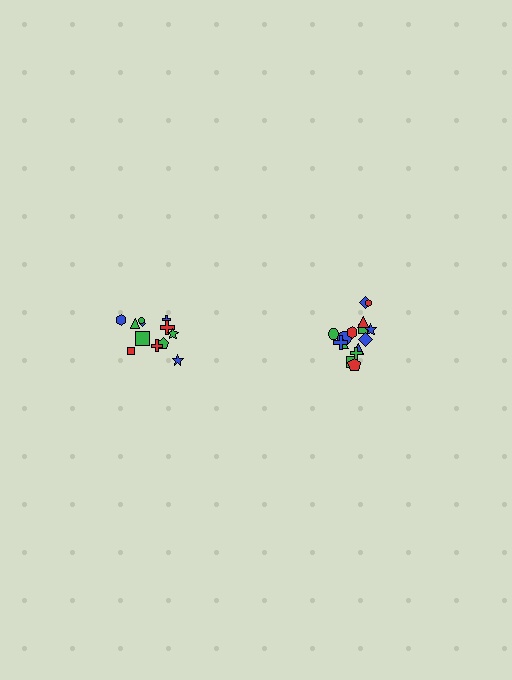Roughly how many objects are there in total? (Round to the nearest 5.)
Roughly 25 objects in total.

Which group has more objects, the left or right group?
The right group.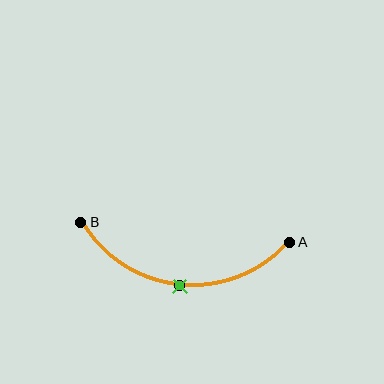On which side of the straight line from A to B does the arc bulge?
The arc bulges below the straight line connecting A and B.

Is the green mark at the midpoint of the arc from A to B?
Yes. The green mark lies on the arc at equal arc-length from both A and B — it is the arc midpoint.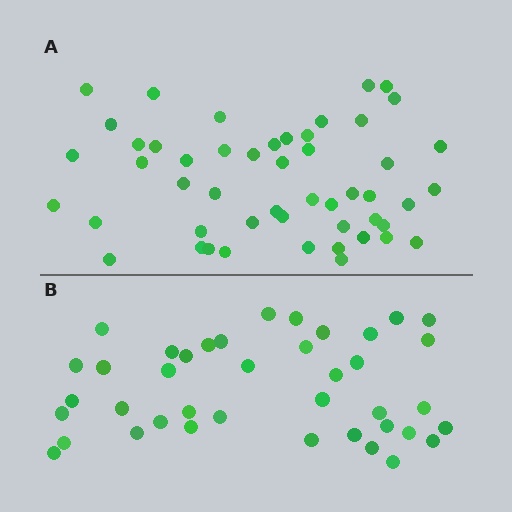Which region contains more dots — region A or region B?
Region A (the top region) has more dots.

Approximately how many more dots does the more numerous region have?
Region A has roughly 10 or so more dots than region B.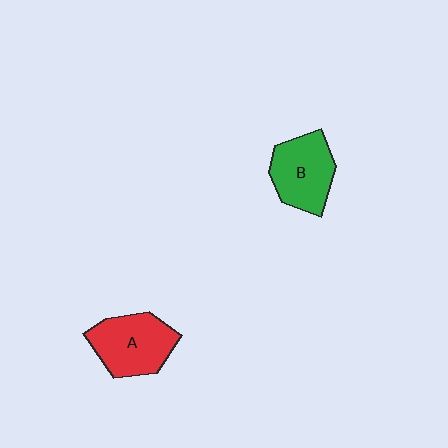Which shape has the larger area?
Shape A (red).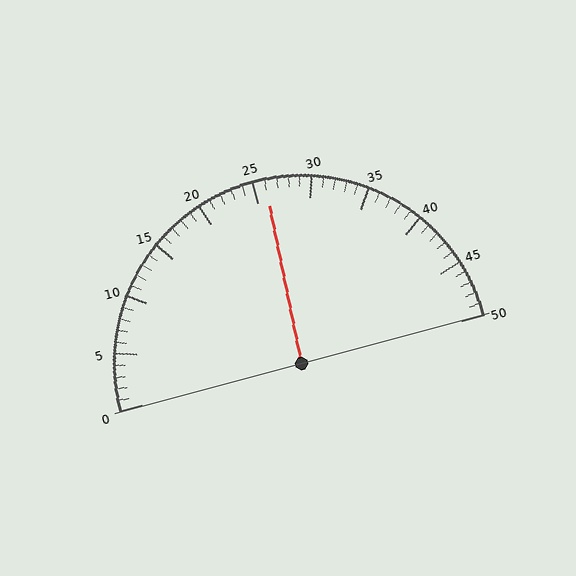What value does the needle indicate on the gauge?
The needle indicates approximately 26.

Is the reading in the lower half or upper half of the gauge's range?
The reading is in the upper half of the range (0 to 50).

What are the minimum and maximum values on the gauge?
The gauge ranges from 0 to 50.